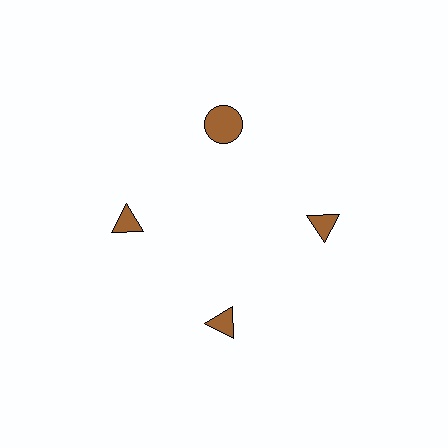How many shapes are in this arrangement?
There are 4 shapes arranged in a ring pattern.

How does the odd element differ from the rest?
It has a different shape: circle instead of triangle.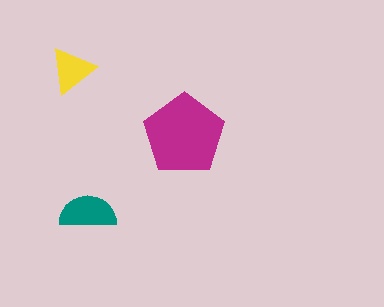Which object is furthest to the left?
The yellow triangle is leftmost.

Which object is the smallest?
The yellow triangle.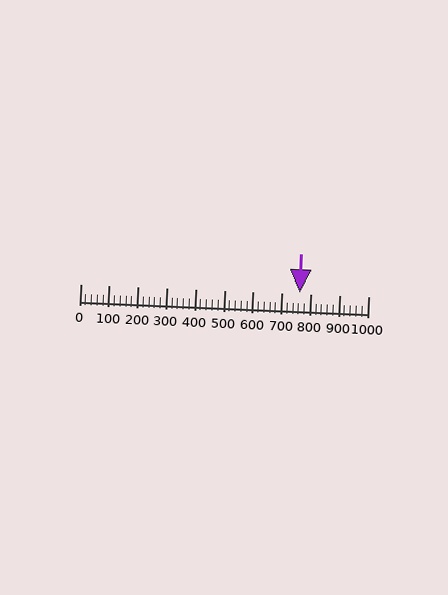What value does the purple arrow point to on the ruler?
The purple arrow points to approximately 763.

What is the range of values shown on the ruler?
The ruler shows values from 0 to 1000.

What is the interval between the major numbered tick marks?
The major tick marks are spaced 100 units apart.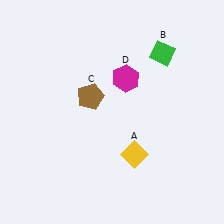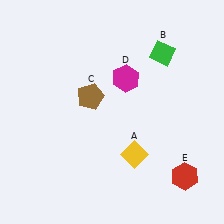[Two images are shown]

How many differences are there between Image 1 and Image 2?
There is 1 difference between the two images.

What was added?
A red hexagon (E) was added in Image 2.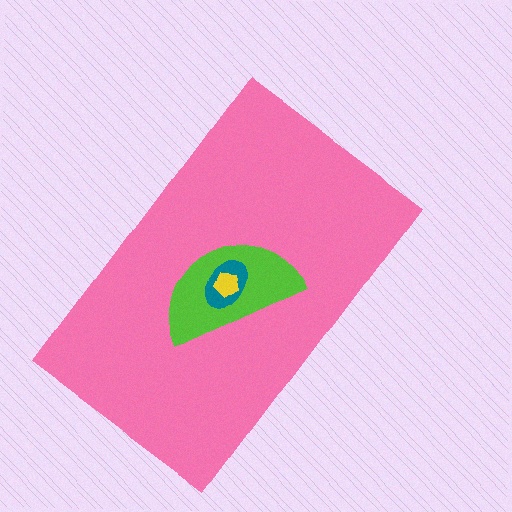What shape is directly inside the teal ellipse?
The yellow pentagon.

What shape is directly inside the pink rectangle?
The lime semicircle.